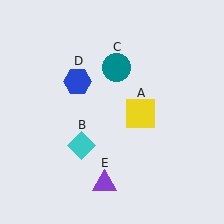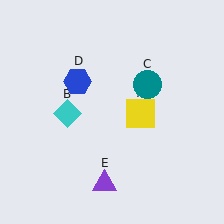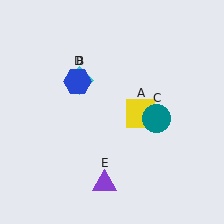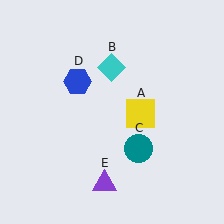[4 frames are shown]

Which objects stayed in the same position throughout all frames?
Yellow square (object A) and blue hexagon (object D) and purple triangle (object E) remained stationary.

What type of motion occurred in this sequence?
The cyan diamond (object B), teal circle (object C) rotated clockwise around the center of the scene.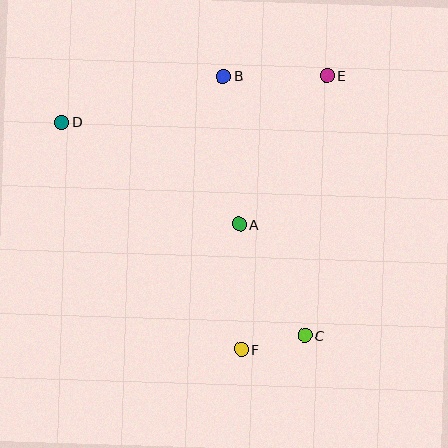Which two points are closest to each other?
Points C and F are closest to each other.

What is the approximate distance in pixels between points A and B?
The distance between A and B is approximately 149 pixels.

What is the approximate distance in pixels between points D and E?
The distance between D and E is approximately 269 pixels.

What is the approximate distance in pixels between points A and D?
The distance between A and D is approximately 204 pixels.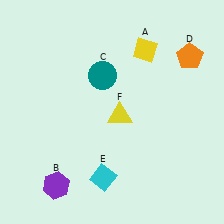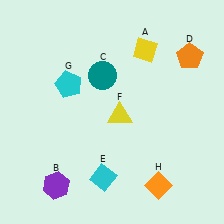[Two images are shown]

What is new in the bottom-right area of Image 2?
An orange diamond (H) was added in the bottom-right area of Image 2.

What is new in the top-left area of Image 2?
A cyan pentagon (G) was added in the top-left area of Image 2.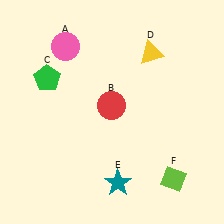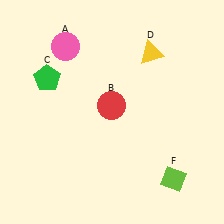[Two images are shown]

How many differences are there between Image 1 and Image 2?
There is 1 difference between the two images.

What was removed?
The teal star (E) was removed in Image 2.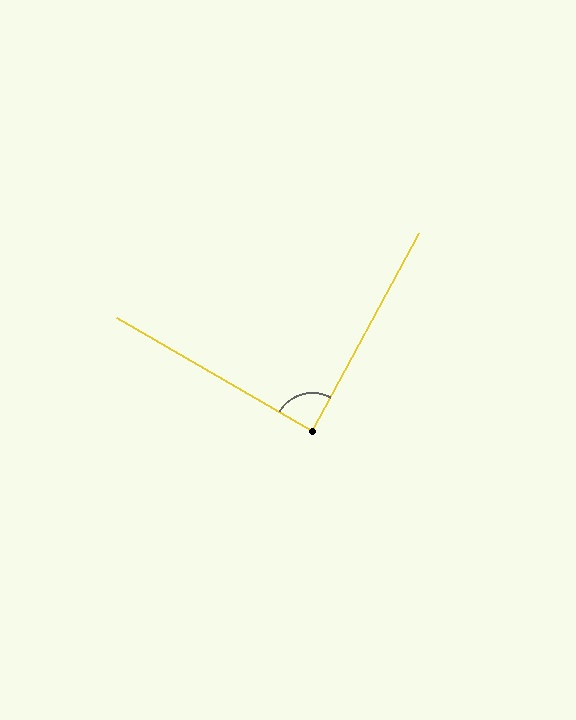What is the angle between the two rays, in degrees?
Approximately 88 degrees.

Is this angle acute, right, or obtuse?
It is approximately a right angle.